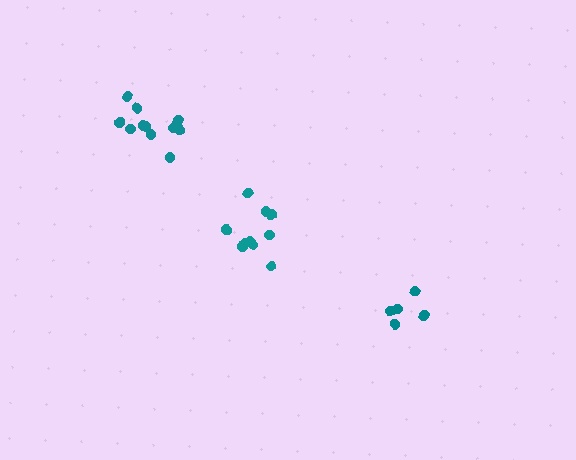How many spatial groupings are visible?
There are 3 spatial groupings.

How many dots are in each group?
Group 1: 10 dots, Group 2: 11 dots, Group 3: 5 dots (26 total).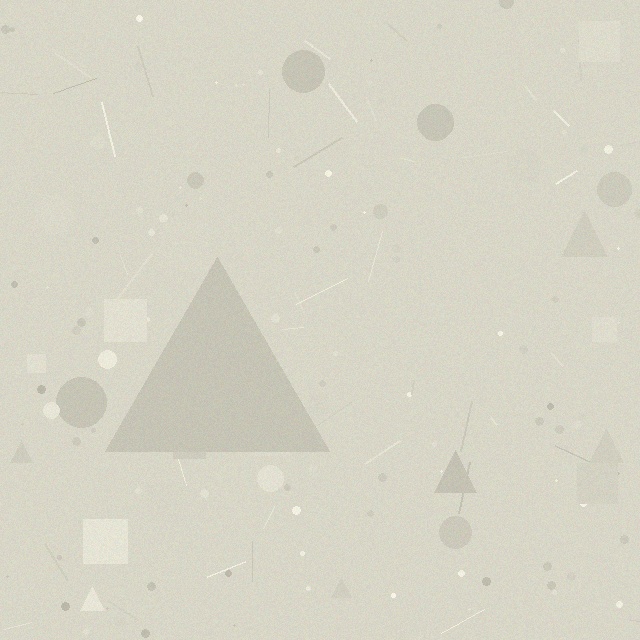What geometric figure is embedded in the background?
A triangle is embedded in the background.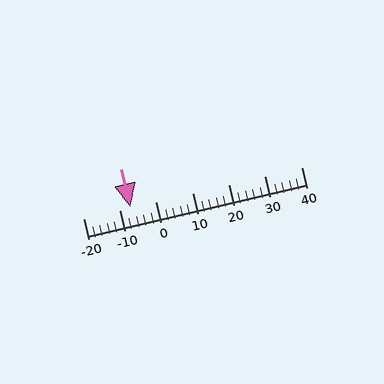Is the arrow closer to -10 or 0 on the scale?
The arrow is closer to -10.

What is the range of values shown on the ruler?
The ruler shows values from -20 to 40.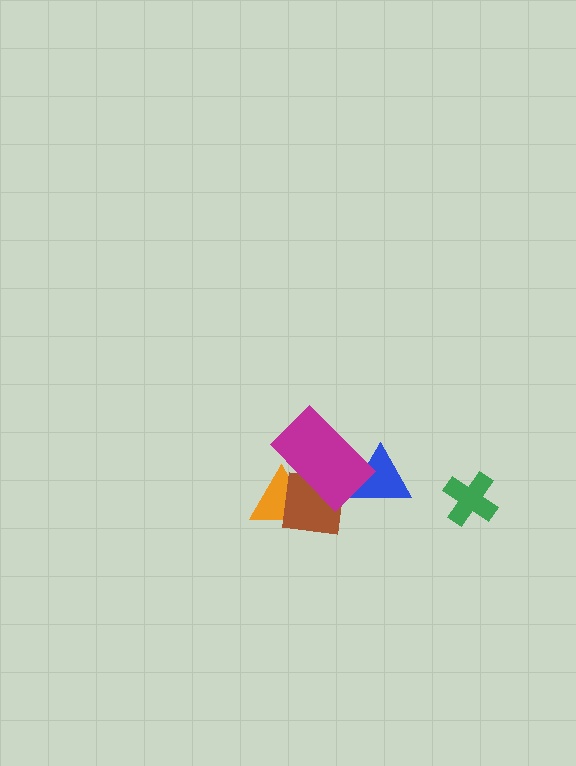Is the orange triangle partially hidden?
Yes, it is partially covered by another shape.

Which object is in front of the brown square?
The magenta rectangle is in front of the brown square.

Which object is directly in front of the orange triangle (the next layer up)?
The brown square is directly in front of the orange triangle.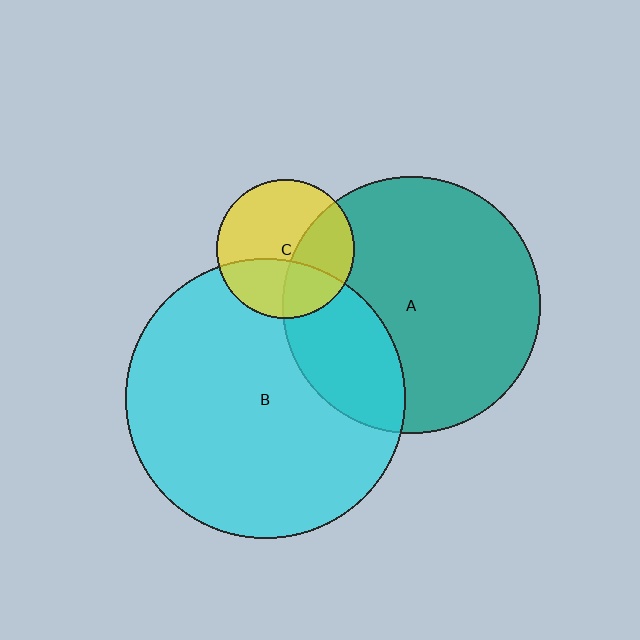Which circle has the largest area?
Circle B (cyan).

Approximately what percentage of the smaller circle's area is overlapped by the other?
Approximately 25%.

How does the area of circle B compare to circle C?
Approximately 4.1 times.